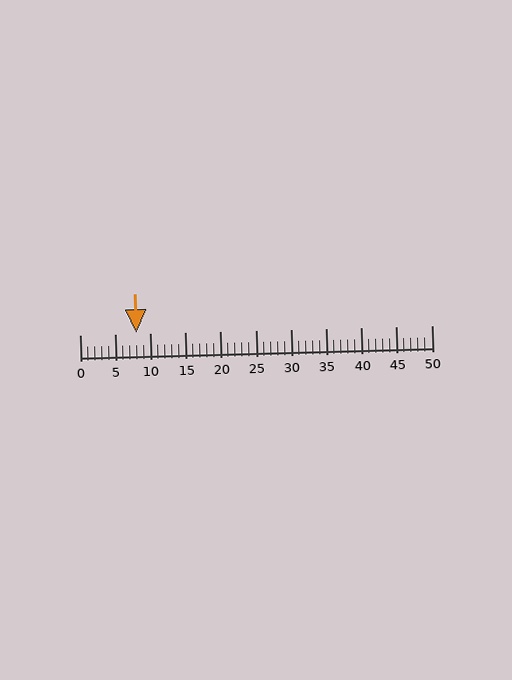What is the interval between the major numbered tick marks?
The major tick marks are spaced 5 units apart.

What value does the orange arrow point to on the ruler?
The orange arrow points to approximately 8.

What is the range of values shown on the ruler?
The ruler shows values from 0 to 50.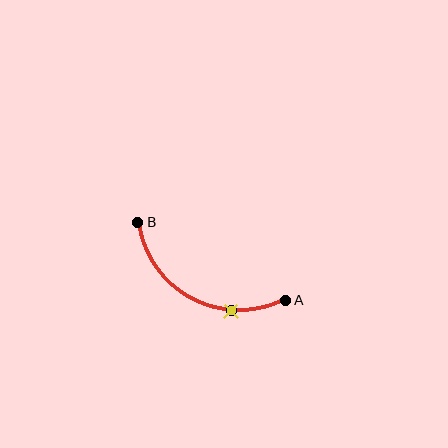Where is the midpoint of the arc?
The arc midpoint is the point on the curve farthest from the straight line joining A and B. It sits below that line.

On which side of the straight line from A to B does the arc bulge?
The arc bulges below the straight line connecting A and B.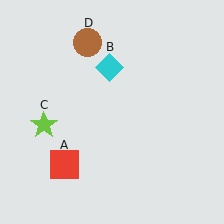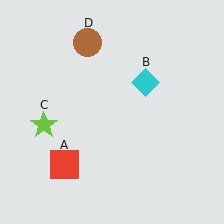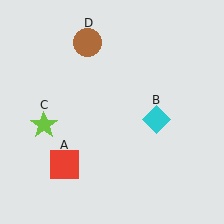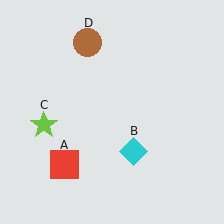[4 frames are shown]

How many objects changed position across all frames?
1 object changed position: cyan diamond (object B).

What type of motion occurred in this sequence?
The cyan diamond (object B) rotated clockwise around the center of the scene.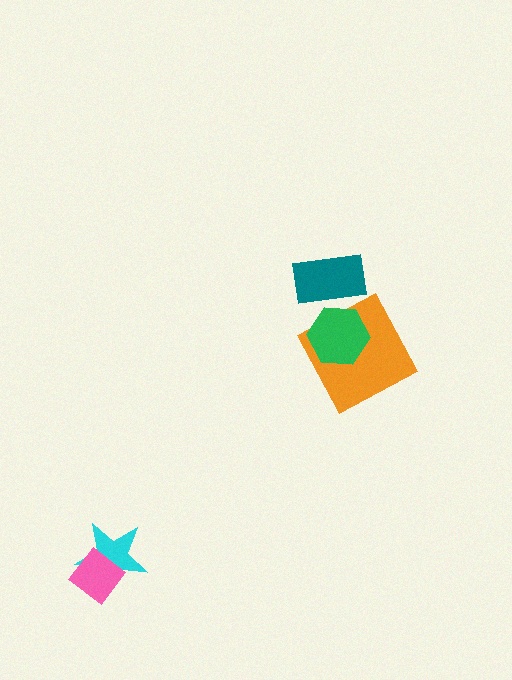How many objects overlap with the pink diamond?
1 object overlaps with the pink diamond.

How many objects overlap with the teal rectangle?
1 object overlaps with the teal rectangle.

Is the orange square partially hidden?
Yes, it is partially covered by another shape.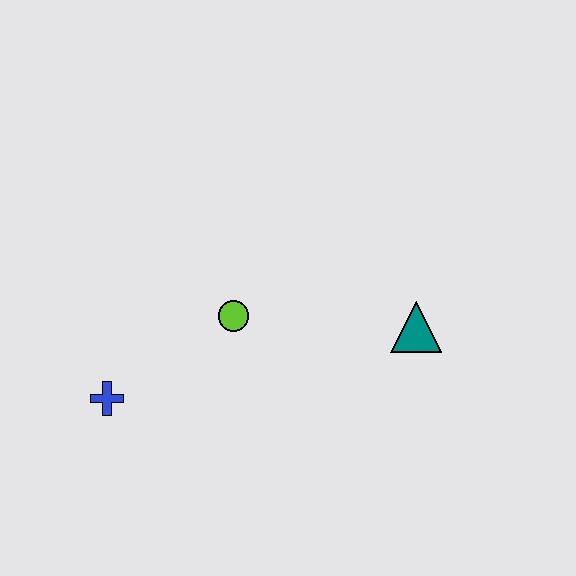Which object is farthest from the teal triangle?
The blue cross is farthest from the teal triangle.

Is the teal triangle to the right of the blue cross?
Yes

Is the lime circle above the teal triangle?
Yes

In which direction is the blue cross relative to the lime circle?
The blue cross is to the left of the lime circle.